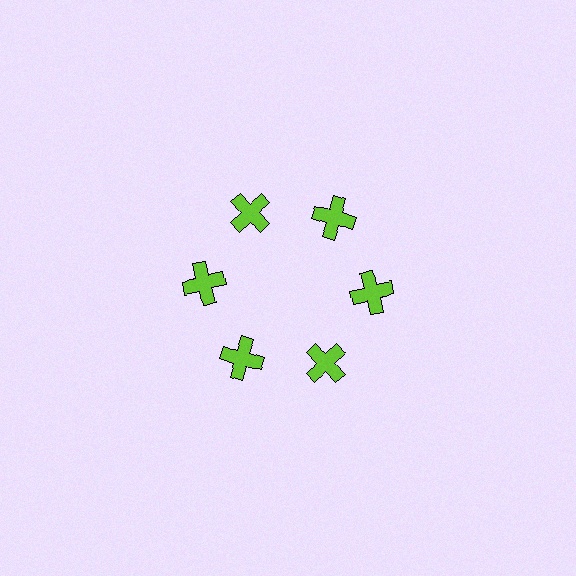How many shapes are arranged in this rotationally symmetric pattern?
There are 6 shapes, arranged in 6 groups of 1.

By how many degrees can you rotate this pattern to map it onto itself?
The pattern maps onto itself every 60 degrees of rotation.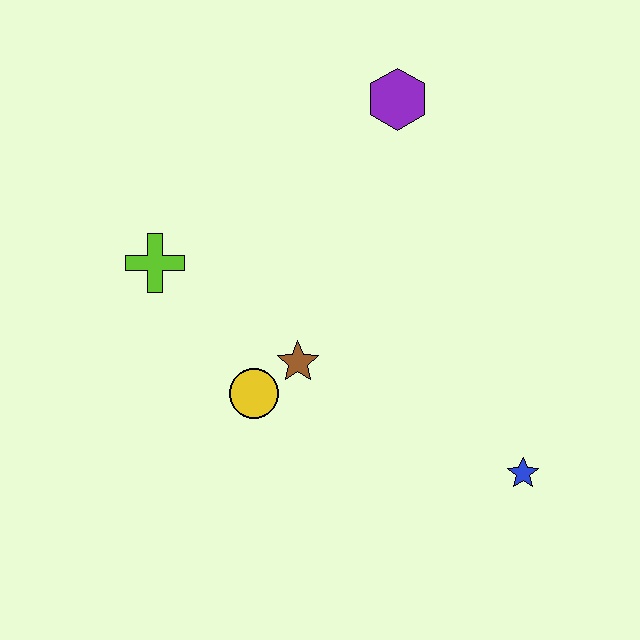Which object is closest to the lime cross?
The yellow circle is closest to the lime cross.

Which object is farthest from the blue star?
The lime cross is farthest from the blue star.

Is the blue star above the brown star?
No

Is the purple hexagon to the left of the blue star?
Yes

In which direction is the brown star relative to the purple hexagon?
The brown star is below the purple hexagon.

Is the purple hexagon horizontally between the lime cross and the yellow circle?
No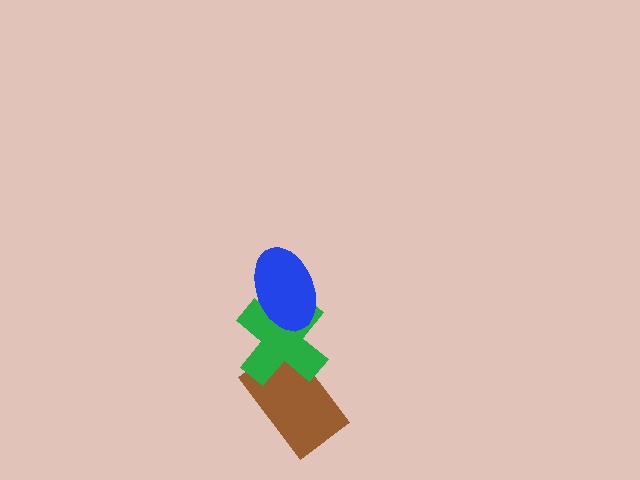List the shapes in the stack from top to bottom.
From top to bottom: the blue ellipse, the green cross, the brown rectangle.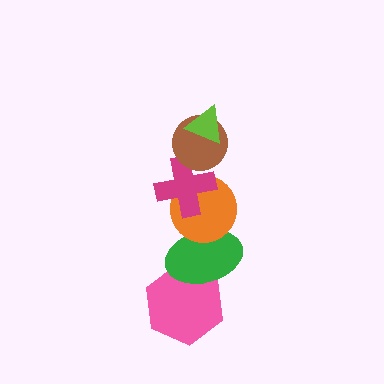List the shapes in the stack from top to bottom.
From top to bottom: the lime triangle, the brown circle, the magenta cross, the orange circle, the green ellipse, the pink hexagon.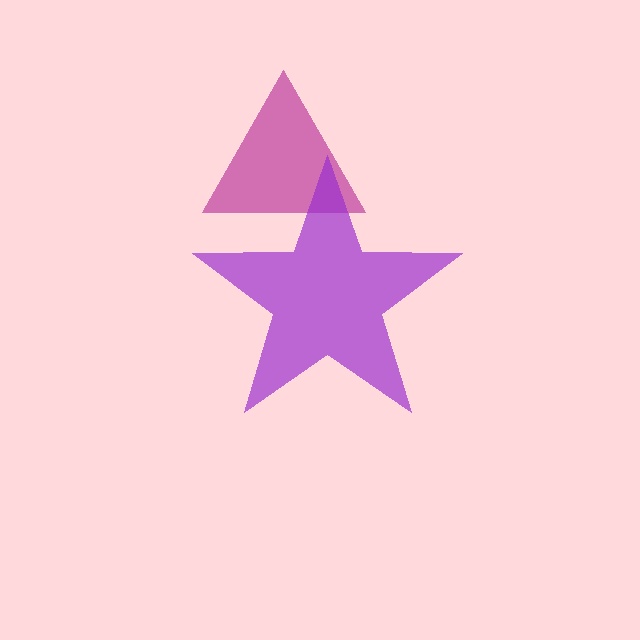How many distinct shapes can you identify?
There are 2 distinct shapes: a magenta triangle, a purple star.